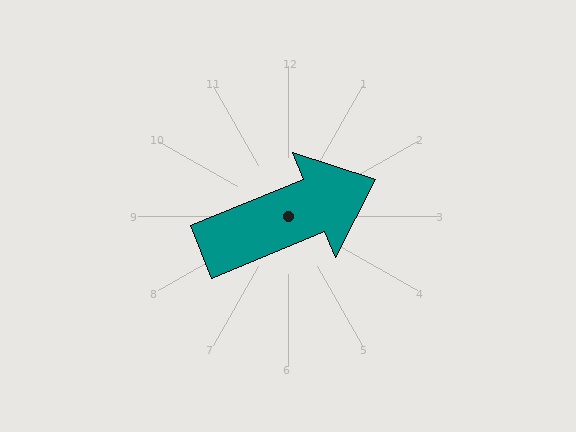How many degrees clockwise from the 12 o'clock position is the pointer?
Approximately 68 degrees.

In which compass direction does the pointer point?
East.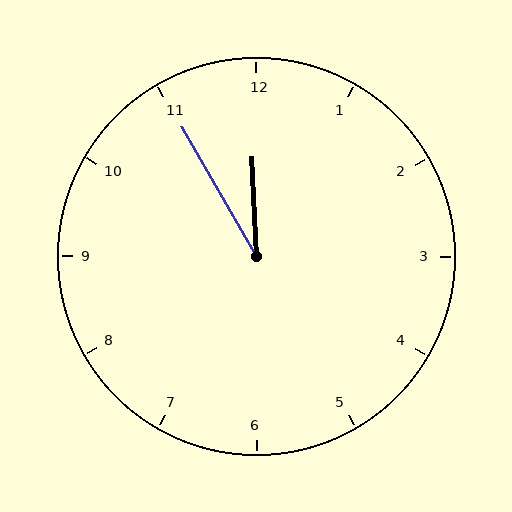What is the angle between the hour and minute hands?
Approximately 28 degrees.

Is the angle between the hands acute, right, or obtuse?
It is acute.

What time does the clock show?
11:55.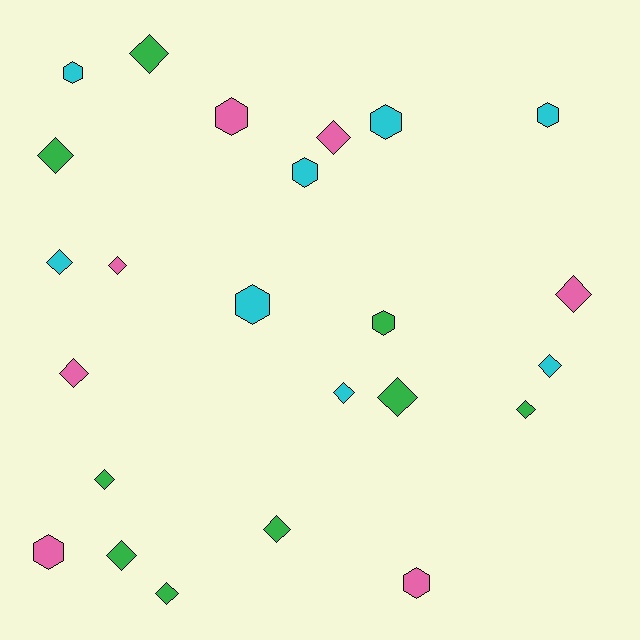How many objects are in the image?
There are 24 objects.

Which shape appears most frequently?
Diamond, with 15 objects.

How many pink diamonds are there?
There are 4 pink diamonds.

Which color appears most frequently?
Green, with 9 objects.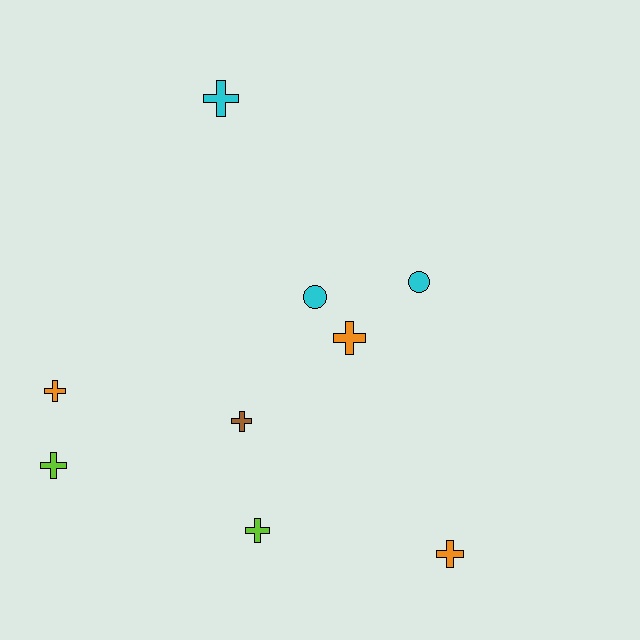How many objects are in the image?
There are 9 objects.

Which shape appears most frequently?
Cross, with 7 objects.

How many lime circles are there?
There are no lime circles.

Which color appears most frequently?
Orange, with 3 objects.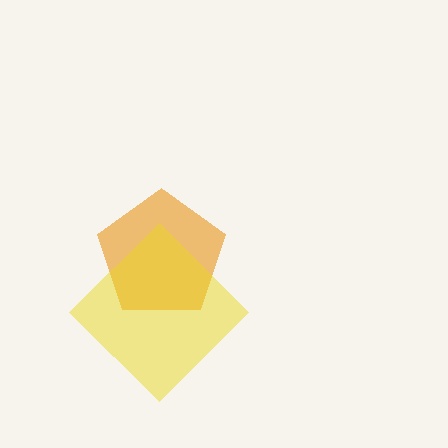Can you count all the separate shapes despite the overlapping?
Yes, there are 2 separate shapes.